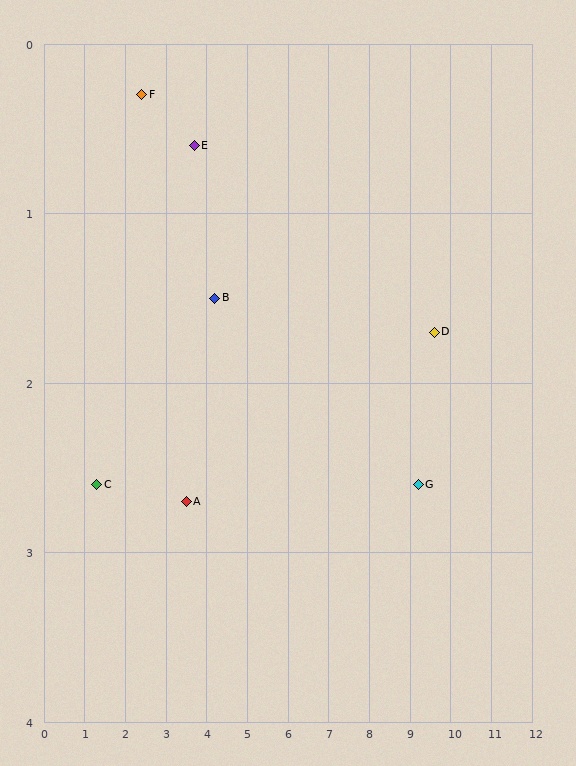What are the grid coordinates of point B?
Point B is at approximately (4.2, 1.5).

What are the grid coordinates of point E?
Point E is at approximately (3.7, 0.6).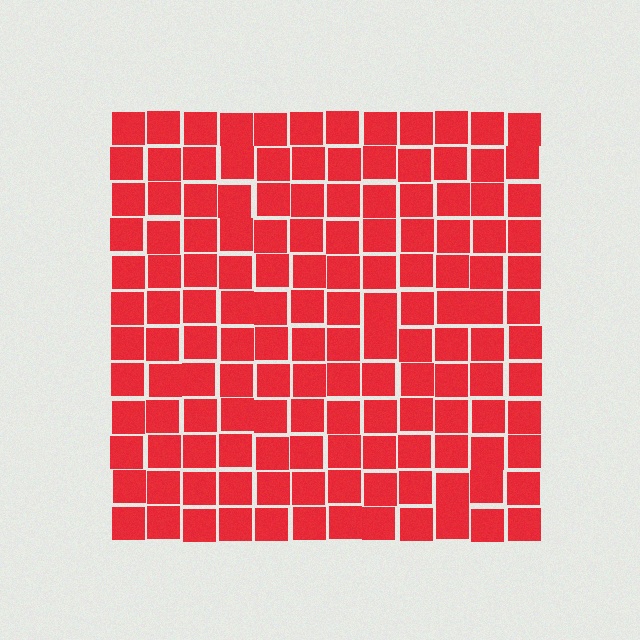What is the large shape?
The large shape is a square.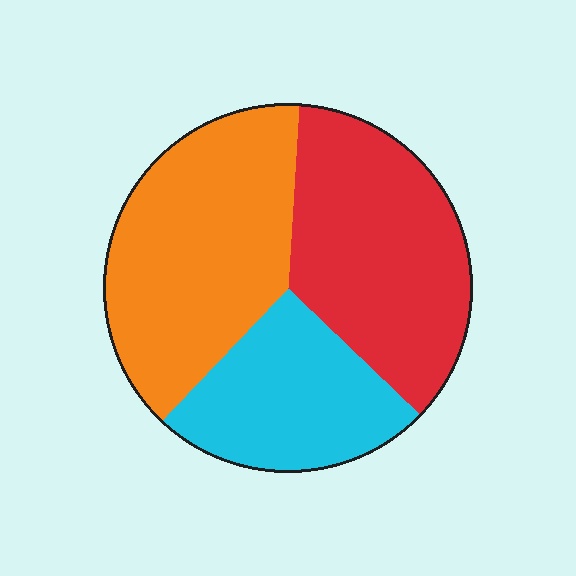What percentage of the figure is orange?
Orange covers around 40% of the figure.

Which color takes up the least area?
Cyan, at roughly 25%.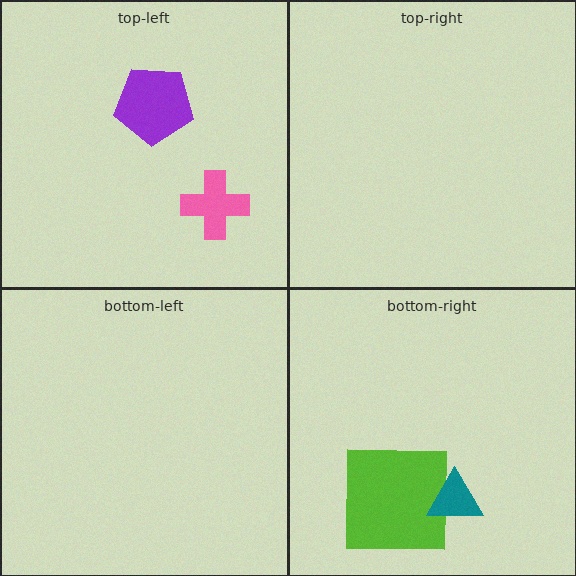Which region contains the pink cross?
The top-left region.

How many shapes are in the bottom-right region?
2.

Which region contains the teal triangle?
The bottom-right region.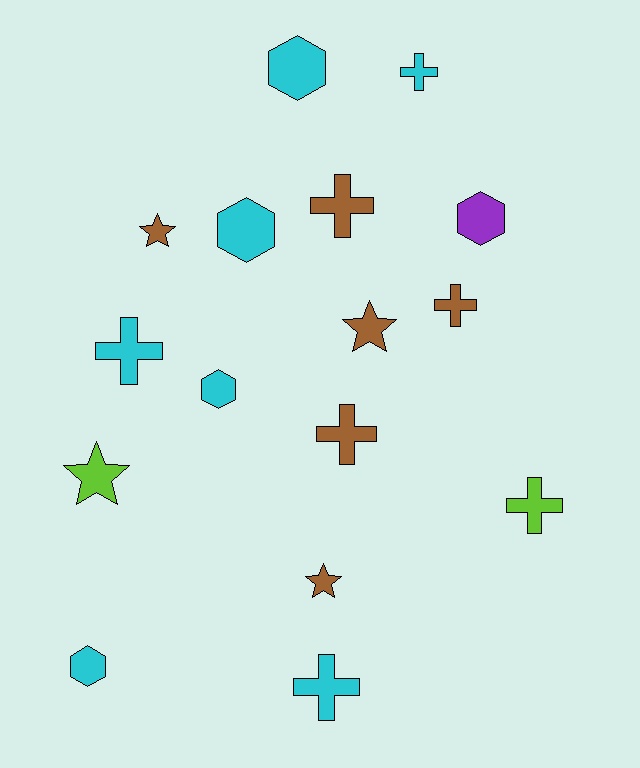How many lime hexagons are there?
There are no lime hexagons.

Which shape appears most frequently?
Cross, with 7 objects.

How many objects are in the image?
There are 16 objects.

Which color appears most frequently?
Cyan, with 7 objects.